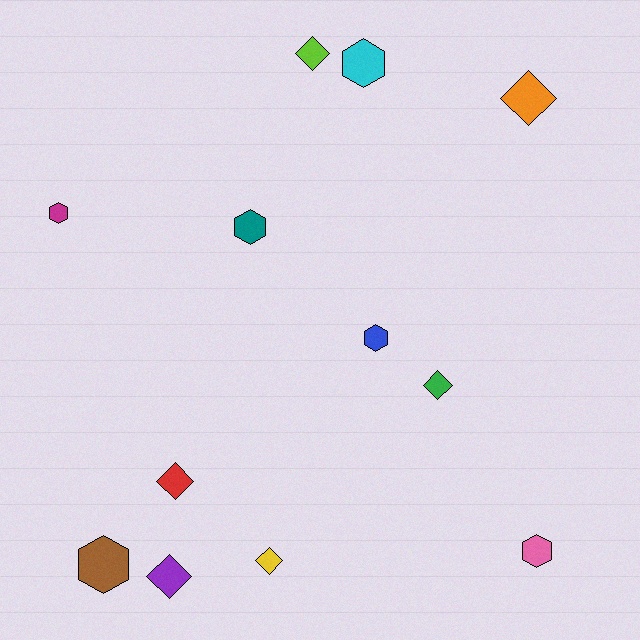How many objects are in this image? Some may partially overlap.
There are 12 objects.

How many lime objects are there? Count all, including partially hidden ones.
There is 1 lime object.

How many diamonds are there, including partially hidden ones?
There are 6 diamonds.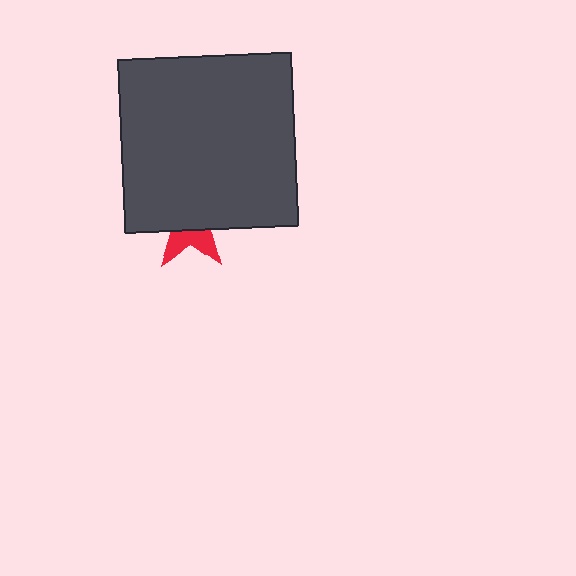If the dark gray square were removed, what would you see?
You would see the complete red star.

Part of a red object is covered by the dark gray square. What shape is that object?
It is a star.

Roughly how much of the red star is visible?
A small part of it is visible (roughly 35%).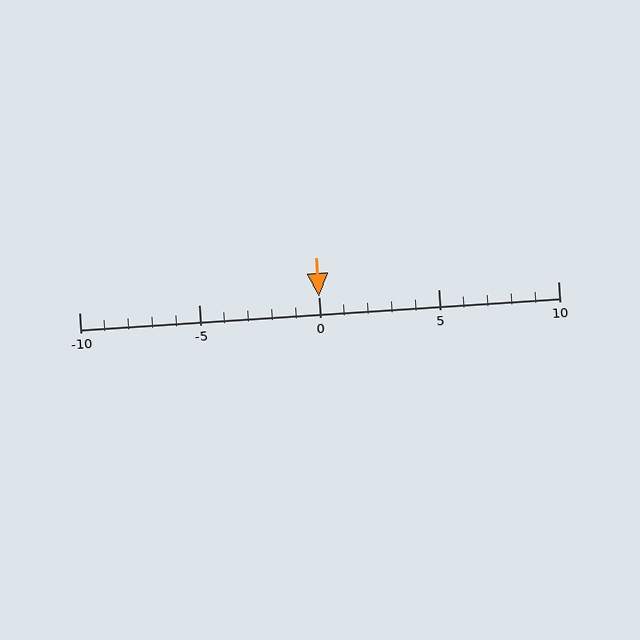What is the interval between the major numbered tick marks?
The major tick marks are spaced 5 units apart.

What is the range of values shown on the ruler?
The ruler shows values from -10 to 10.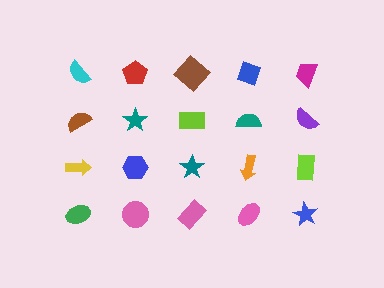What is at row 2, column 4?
A teal semicircle.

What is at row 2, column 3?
A lime rectangle.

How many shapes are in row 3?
5 shapes.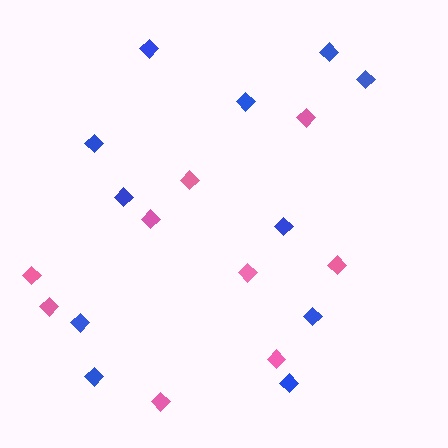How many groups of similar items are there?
There are 2 groups: one group of pink diamonds (9) and one group of blue diamonds (11).